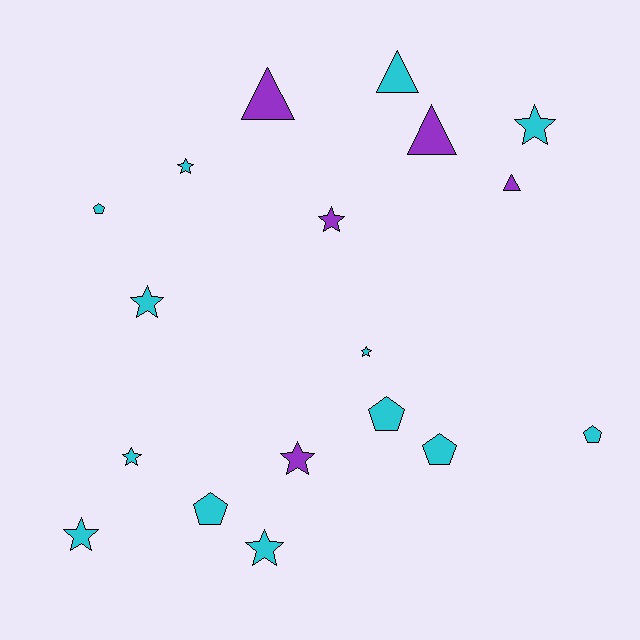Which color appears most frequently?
Cyan, with 13 objects.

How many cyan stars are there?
There are 7 cyan stars.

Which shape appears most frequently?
Star, with 9 objects.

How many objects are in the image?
There are 18 objects.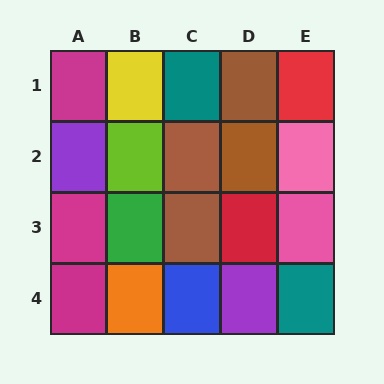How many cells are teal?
2 cells are teal.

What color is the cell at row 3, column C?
Brown.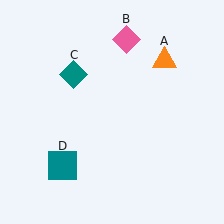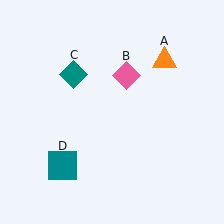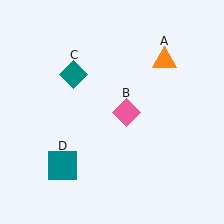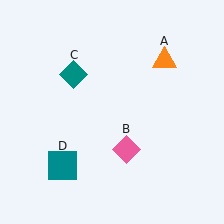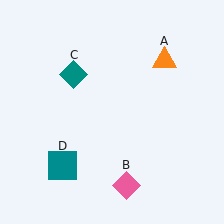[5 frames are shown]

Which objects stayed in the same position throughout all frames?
Orange triangle (object A) and teal diamond (object C) and teal square (object D) remained stationary.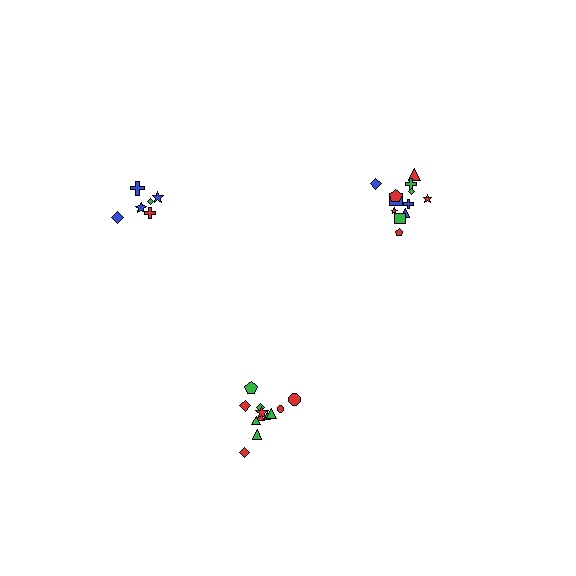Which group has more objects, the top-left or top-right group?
The top-right group.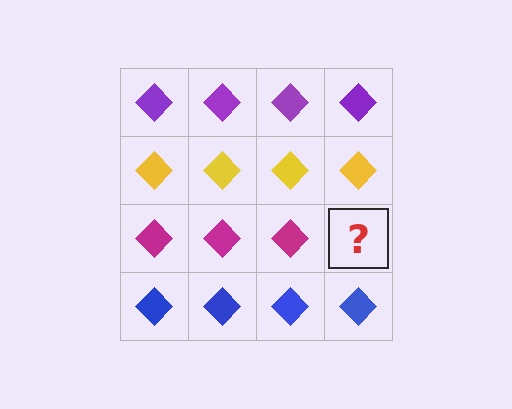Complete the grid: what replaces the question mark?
The question mark should be replaced with a magenta diamond.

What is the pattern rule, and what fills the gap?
The rule is that each row has a consistent color. The gap should be filled with a magenta diamond.